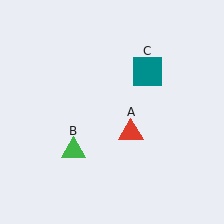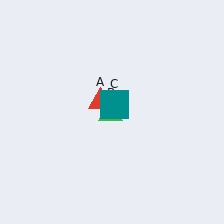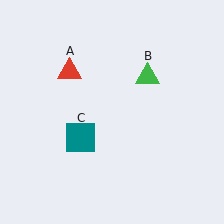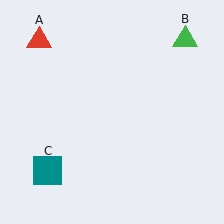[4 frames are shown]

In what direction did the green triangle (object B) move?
The green triangle (object B) moved up and to the right.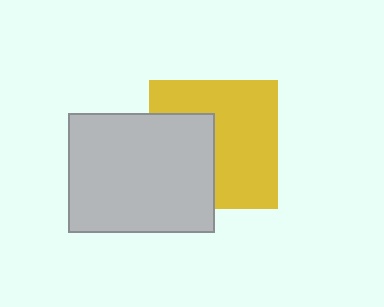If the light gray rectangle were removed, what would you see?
You would see the complete yellow square.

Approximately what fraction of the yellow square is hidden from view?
Roughly 38% of the yellow square is hidden behind the light gray rectangle.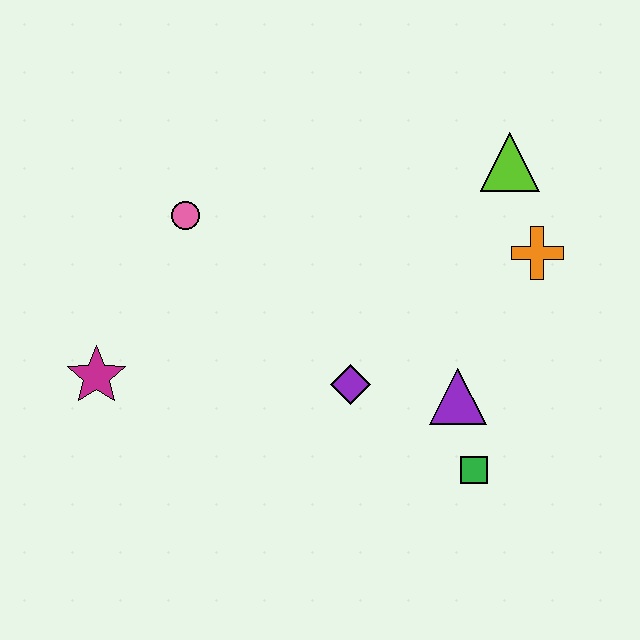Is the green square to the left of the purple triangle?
No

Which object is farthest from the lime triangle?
The magenta star is farthest from the lime triangle.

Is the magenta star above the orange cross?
No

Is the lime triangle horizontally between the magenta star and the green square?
No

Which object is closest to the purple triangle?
The green square is closest to the purple triangle.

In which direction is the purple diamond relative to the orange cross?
The purple diamond is to the left of the orange cross.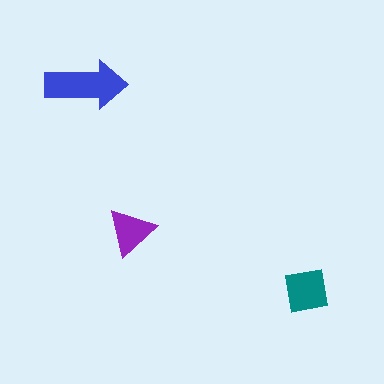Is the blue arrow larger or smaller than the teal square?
Larger.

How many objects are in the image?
There are 3 objects in the image.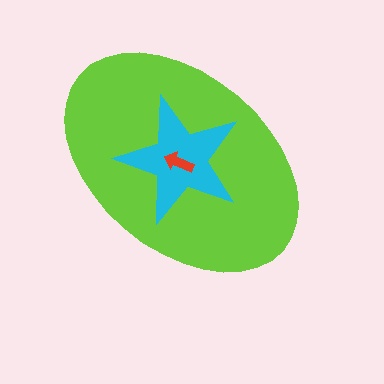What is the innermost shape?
The red arrow.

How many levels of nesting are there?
3.